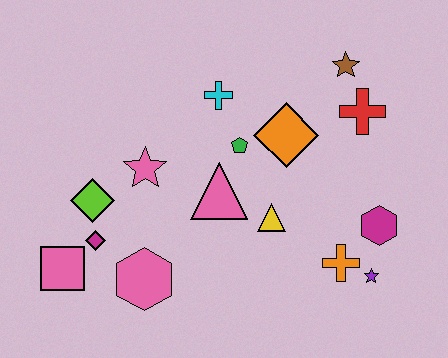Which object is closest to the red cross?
The brown star is closest to the red cross.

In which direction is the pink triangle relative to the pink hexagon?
The pink triangle is above the pink hexagon.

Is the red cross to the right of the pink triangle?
Yes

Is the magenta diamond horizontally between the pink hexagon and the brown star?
No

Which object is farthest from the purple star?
The pink square is farthest from the purple star.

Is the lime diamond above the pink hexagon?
Yes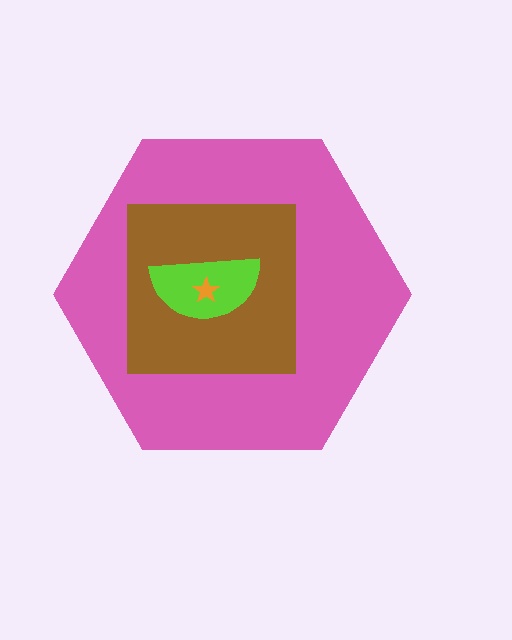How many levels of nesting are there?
4.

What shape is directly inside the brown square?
The lime semicircle.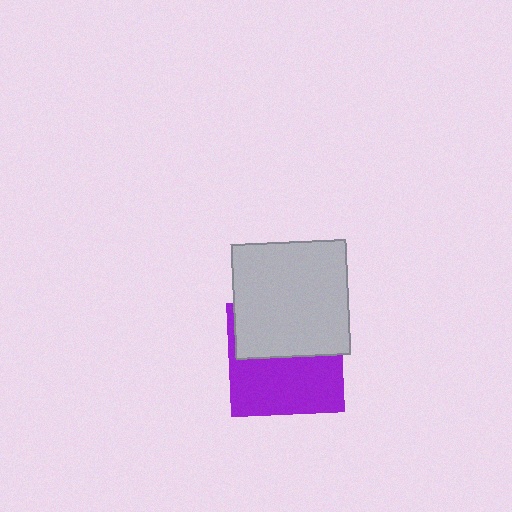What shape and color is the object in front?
The object in front is a light gray square.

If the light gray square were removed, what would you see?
You would see the complete purple square.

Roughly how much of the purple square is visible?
About half of it is visible (roughly 53%).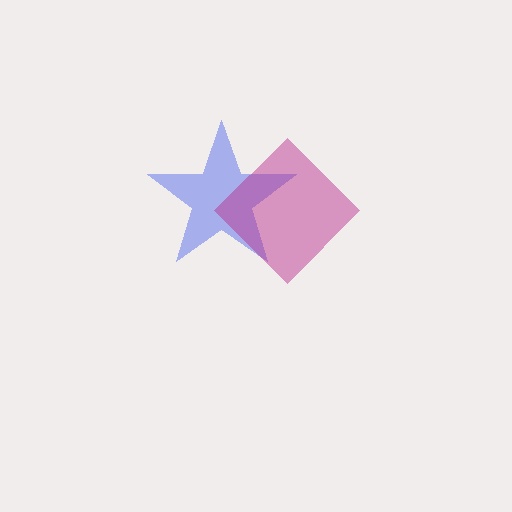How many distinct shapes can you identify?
There are 2 distinct shapes: a blue star, a magenta diamond.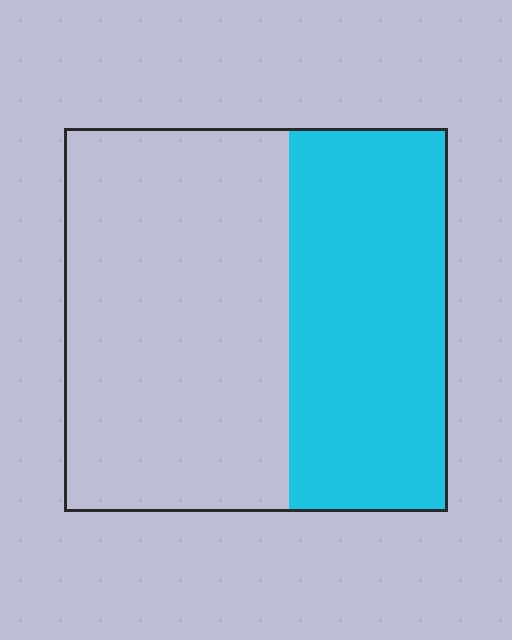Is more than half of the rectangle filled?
No.